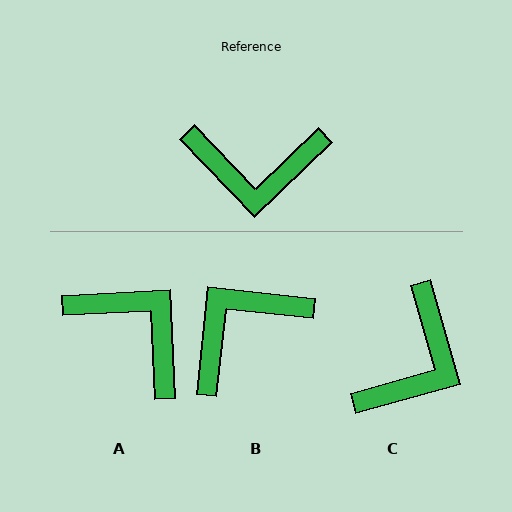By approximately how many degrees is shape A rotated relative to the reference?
Approximately 139 degrees counter-clockwise.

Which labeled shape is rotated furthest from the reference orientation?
B, about 140 degrees away.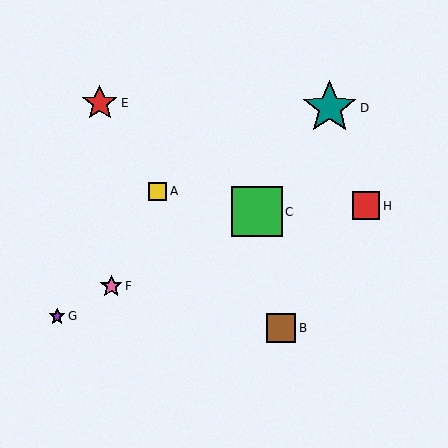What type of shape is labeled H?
Shape H is a red square.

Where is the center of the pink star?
The center of the pink star is at (111, 286).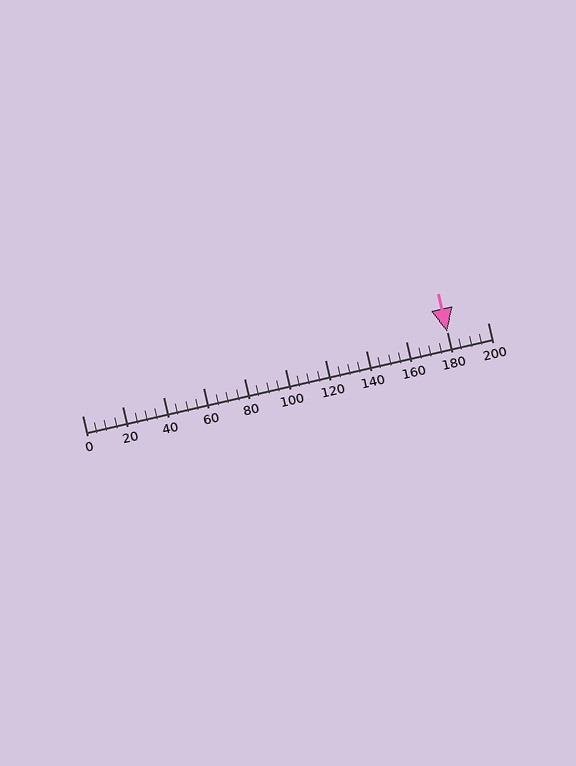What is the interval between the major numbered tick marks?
The major tick marks are spaced 20 units apart.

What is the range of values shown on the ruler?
The ruler shows values from 0 to 200.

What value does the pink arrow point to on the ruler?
The pink arrow points to approximately 180.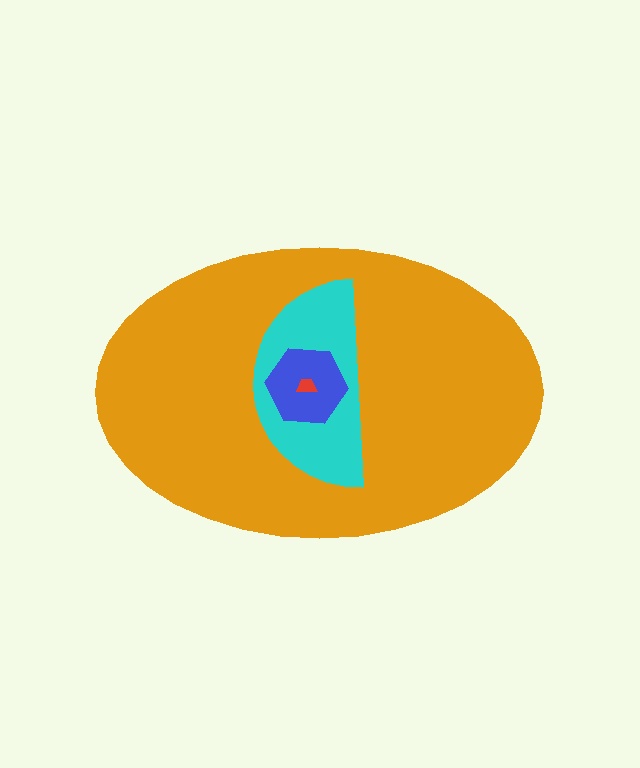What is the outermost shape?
The orange ellipse.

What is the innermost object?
The red trapezoid.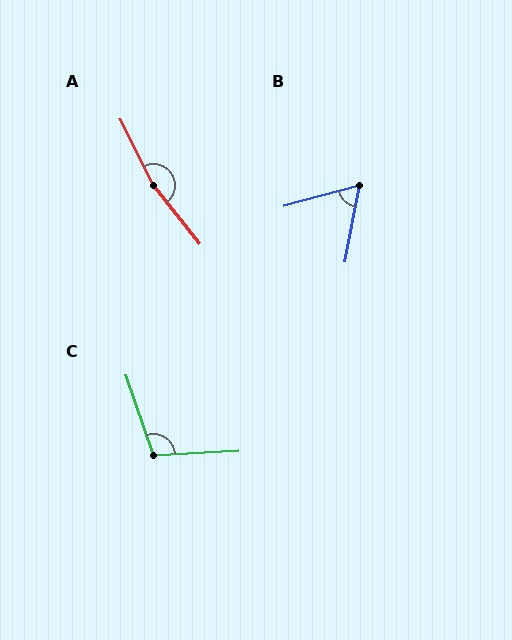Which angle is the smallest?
B, at approximately 64 degrees.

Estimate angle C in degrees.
Approximately 106 degrees.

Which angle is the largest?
A, at approximately 169 degrees.